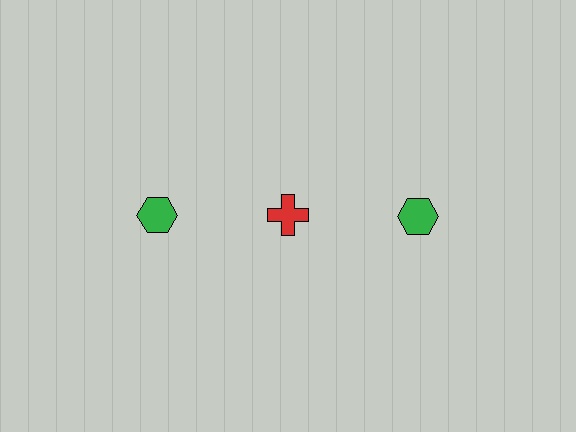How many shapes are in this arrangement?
There are 3 shapes arranged in a grid pattern.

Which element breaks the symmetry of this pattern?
The red cross in the top row, second from left column breaks the symmetry. All other shapes are green hexagons.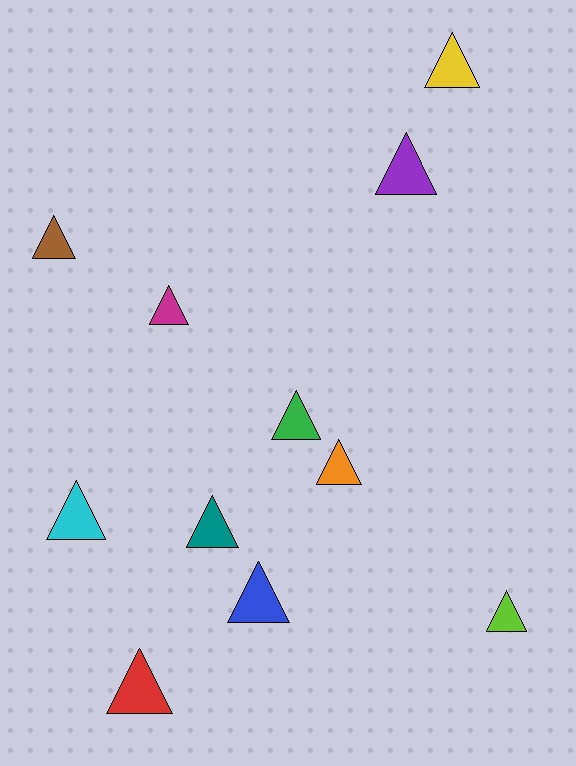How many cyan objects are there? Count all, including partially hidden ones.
There is 1 cyan object.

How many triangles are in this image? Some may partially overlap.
There are 11 triangles.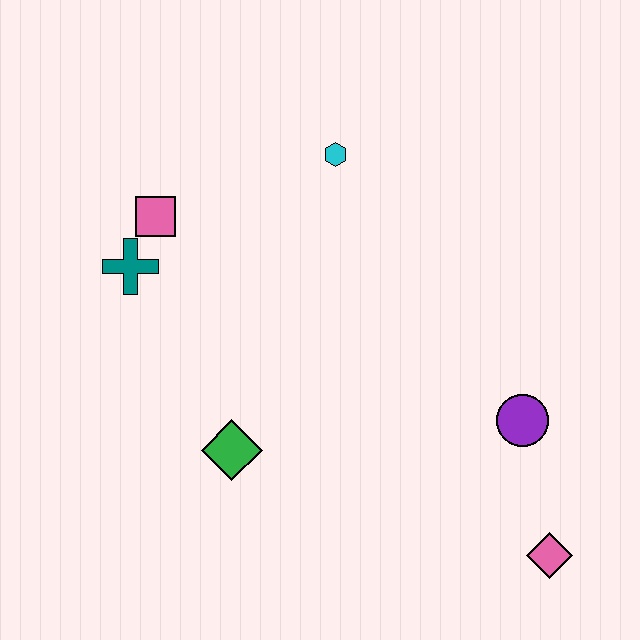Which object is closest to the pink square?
The teal cross is closest to the pink square.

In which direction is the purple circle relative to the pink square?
The purple circle is to the right of the pink square.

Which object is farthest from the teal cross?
The pink diamond is farthest from the teal cross.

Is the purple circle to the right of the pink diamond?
No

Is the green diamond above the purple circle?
No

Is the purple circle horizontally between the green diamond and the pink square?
No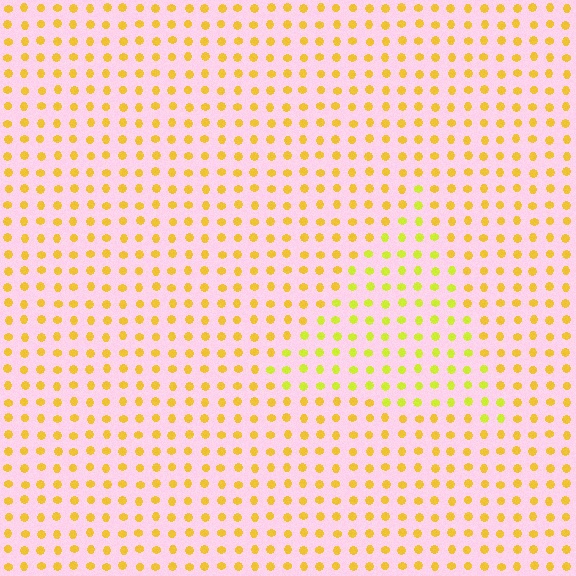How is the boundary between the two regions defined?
The boundary is defined purely by a slight shift in hue (about 25 degrees). Spacing, size, and orientation are identical on both sides.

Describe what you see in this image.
The image is filled with small yellow elements in a uniform arrangement. A triangle-shaped region is visible where the elements are tinted to a slightly different hue, forming a subtle color boundary.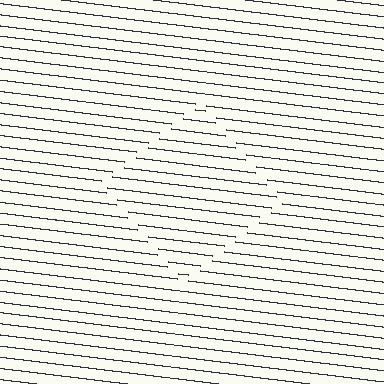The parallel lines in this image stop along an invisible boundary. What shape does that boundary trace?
An illusory square. The interior of the shape contains the same grating, shifted by half a period — the contour is defined by the phase discontinuity where line-ends from the inner and outer gratings abut.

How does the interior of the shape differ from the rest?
The interior of the shape contains the same grating, shifted by half a period — the contour is defined by the phase discontinuity where line-ends from the inner and outer gratings abut.